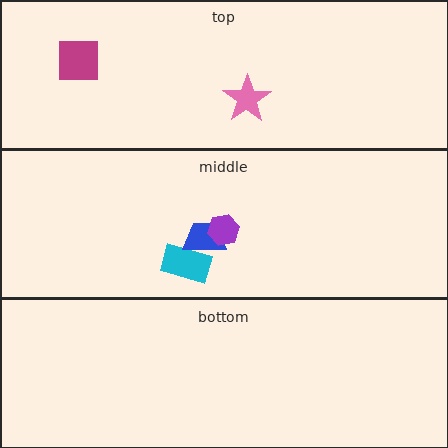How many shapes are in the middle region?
3.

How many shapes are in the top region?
2.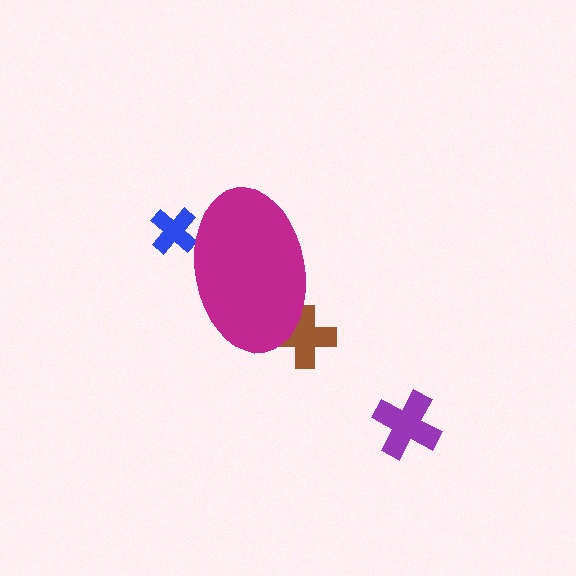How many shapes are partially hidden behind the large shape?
2 shapes are partially hidden.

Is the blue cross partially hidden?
Yes, the blue cross is partially hidden behind the magenta ellipse.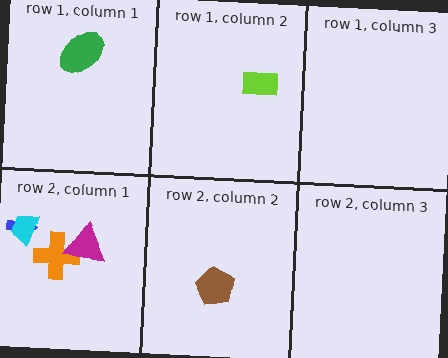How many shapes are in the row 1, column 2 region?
1.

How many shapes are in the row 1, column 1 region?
1.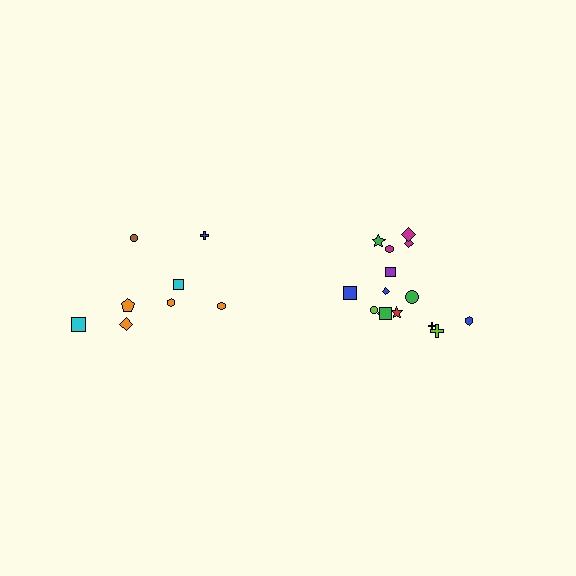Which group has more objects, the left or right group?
The right group.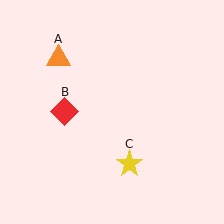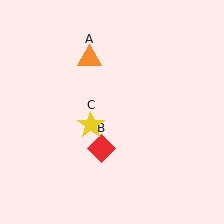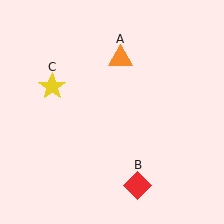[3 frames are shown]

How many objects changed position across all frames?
3 objects changed position: orange triangle (object A), red diamond (object B), yellow star (object C).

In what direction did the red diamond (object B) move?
The red diamond (object B) moved down and to the right.